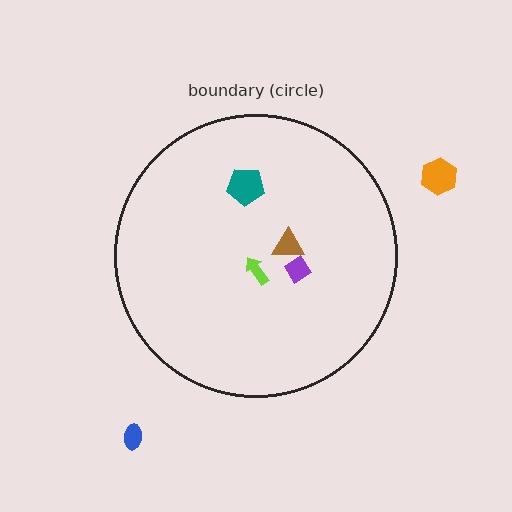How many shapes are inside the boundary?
4 inside, 2 outside.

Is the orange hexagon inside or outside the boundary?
Outside.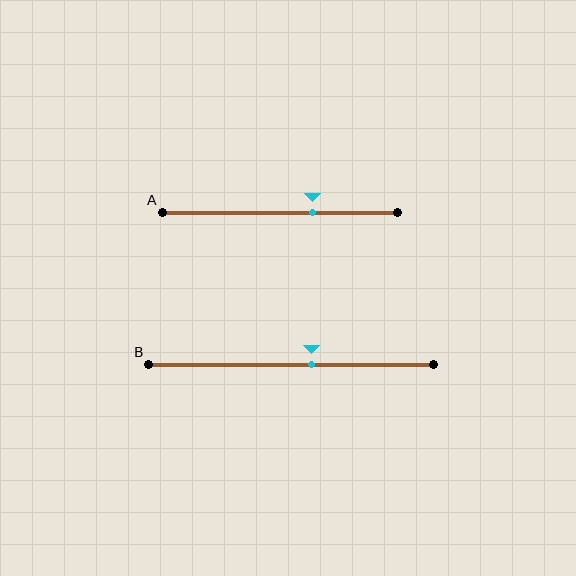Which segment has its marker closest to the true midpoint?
Segment B has its marker closest to the true midpoint.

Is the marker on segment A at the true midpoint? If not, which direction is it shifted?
No, the marker on segment A is shifted to the right by about 14% of the segment length.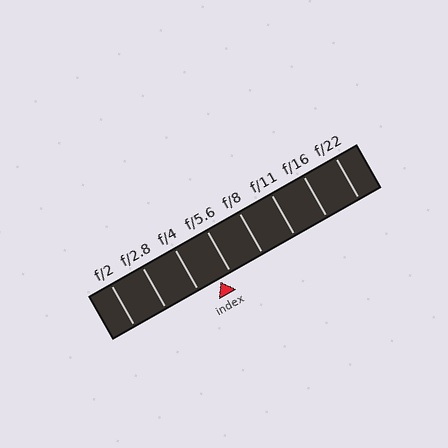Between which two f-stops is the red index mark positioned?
The index mark is between f/4 and f/5.6.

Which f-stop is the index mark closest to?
The index mark is closest to f/5.6.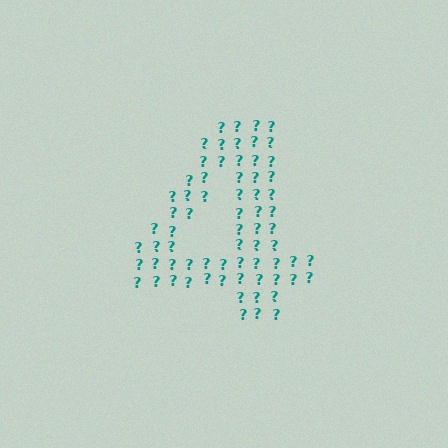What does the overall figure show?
The overall figure shows the digit 4.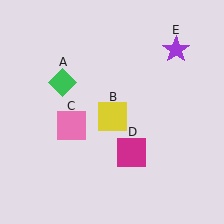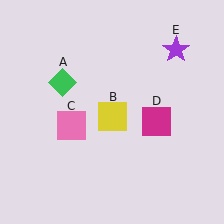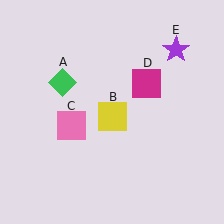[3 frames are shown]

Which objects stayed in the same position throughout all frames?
Green diamond (object A) and yellow square (object B) and pink square (object C) and purple star (object E) remained stationary.